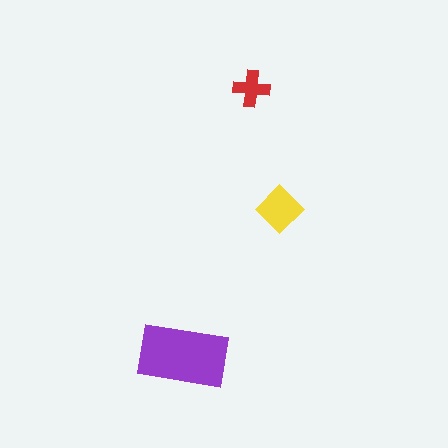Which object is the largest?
The purple rectangle.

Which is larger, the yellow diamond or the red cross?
The yellow diamond.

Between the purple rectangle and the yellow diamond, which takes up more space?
The purple rectangle.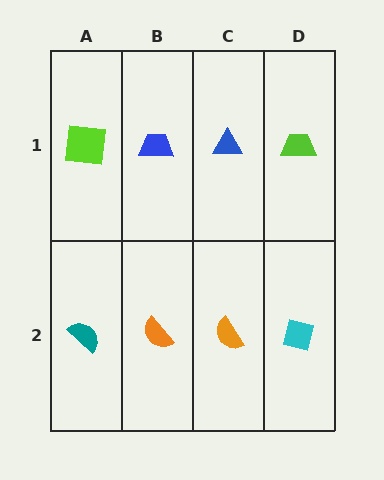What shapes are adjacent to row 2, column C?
A blue triangle (row 1, column C), an orange semicircle (row 2, column B), a cyan square (row 2, column D).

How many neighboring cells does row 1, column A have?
2.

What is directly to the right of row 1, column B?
A blue triangle.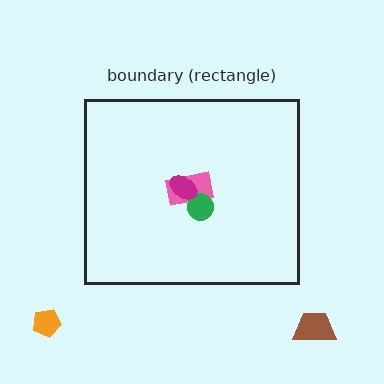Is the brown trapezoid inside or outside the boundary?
Outside.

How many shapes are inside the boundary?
3 inside, 2 outside.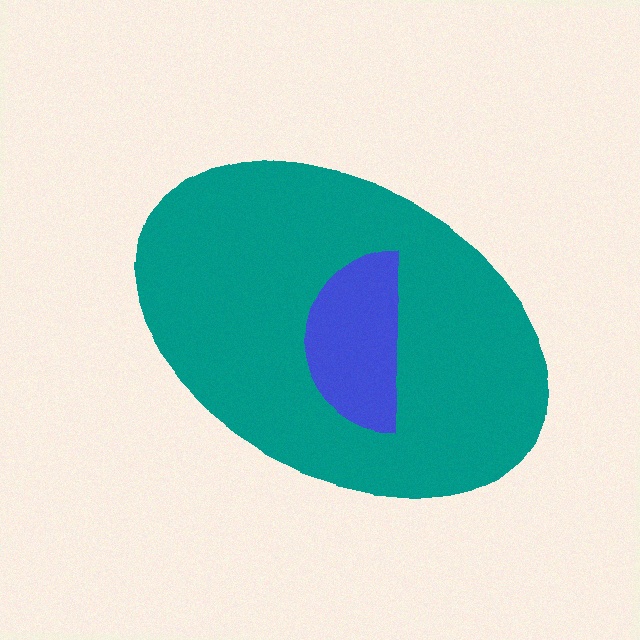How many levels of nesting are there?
2.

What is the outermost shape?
The teal ellipse.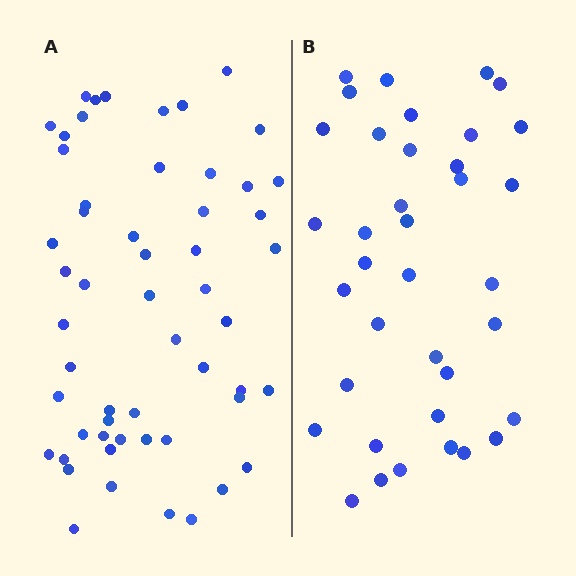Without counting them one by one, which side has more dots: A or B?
Region A (the left region) has more dots.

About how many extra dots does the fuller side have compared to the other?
Region A has approximately 20 more dots than region B.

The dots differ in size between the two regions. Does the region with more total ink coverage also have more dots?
No. Region B has more total ink coverage because its dots are larger, but region A actually contains more individual dots. Total area can be misleading — the number of items is what matters here.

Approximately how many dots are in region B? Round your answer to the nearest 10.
About 40 dots. (The exact count is 37, which rounds to 40.)